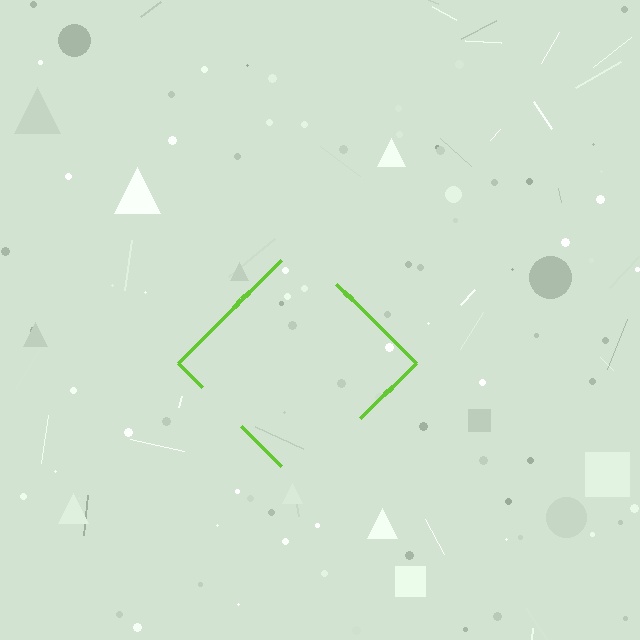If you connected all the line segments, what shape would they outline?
They would outline a diamond.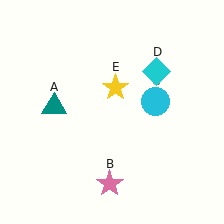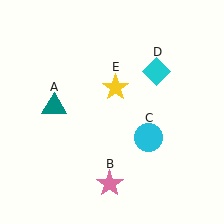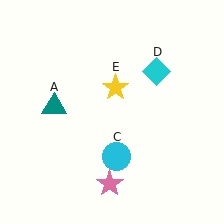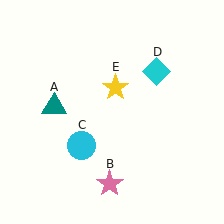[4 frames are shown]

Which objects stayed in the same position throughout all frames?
Teal triangle (object A) and pink star (object B) and cyan diamond (object D) and yellow star (object E) remained stationary.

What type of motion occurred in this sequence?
The cyan circle (object C) rotated clockwise around the center of the scene.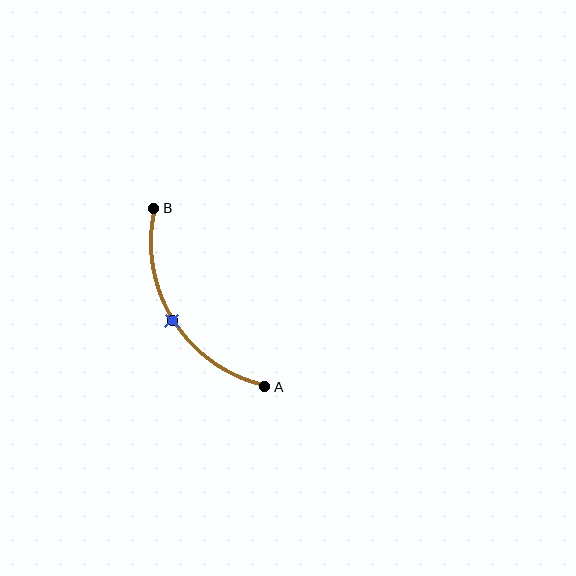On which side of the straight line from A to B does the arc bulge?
The arc bulges to the left of the straight line connecting A and B.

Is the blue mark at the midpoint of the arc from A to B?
Yes. The blue mark lies on the arc at equal arc-length from both A and B — it is the arc midpoint.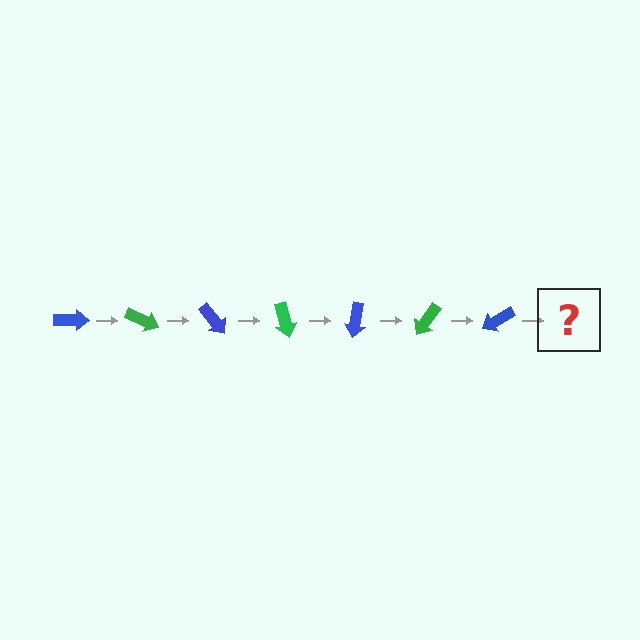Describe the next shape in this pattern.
It should be a green arrow, rotated 175 degrees from the start.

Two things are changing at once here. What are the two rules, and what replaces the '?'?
The two rules are that it rotates 25 degrees each step and the color cycles through blue and green. The '?' should be a green arrow, rotated 175 degrees from the start.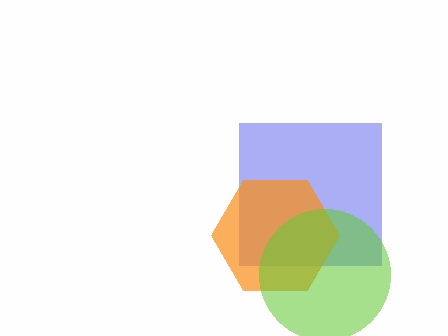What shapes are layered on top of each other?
The layered shapes are: a blue square, an orange hexagon, a lime circle.